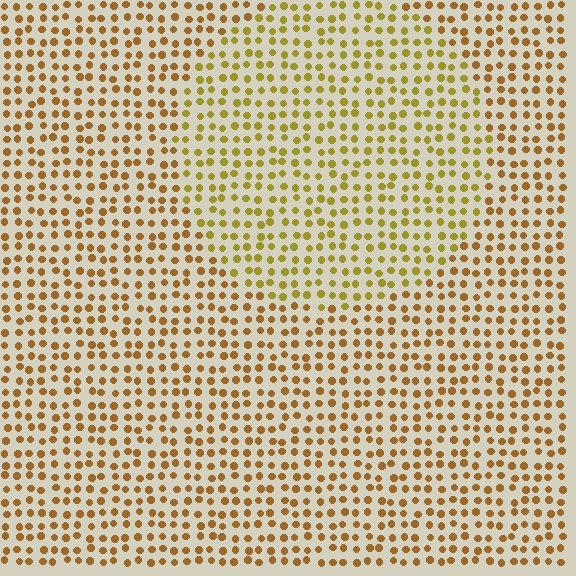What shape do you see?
I see a circle.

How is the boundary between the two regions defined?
The boundary is defined purely by a slight shift in hue (about 24 degrees). Spacing, size, and orientation are identical on both sides.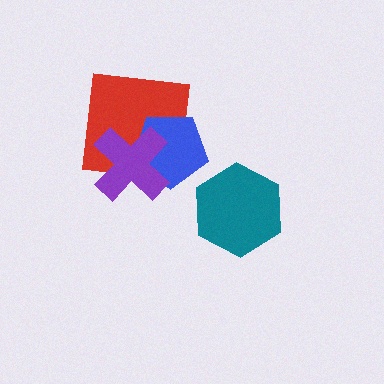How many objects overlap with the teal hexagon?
0 objects overlap with the teal hexagon.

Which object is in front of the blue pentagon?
The purple cross is in front of the blue pentagon.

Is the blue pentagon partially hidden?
Yes, it is partially covered by another shape.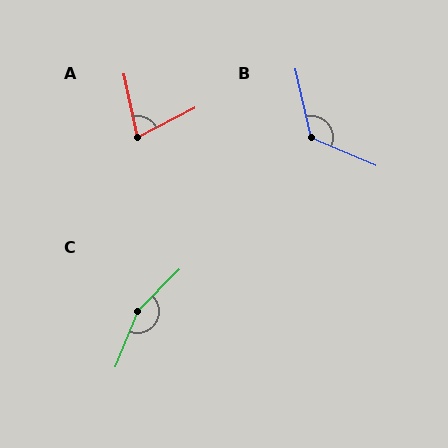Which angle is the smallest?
A, at approximately 75 degrees.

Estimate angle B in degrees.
Approximately 125 degrees.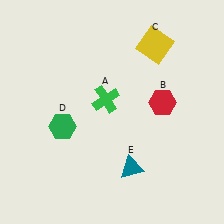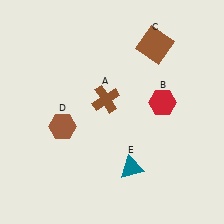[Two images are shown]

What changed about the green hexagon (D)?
In Image 1, D is green. In Image 2, it changed to brown.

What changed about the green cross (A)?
In Image 1, A is green. In Image 2, it changed to brown.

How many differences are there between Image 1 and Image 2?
There are 3 differences between the two images.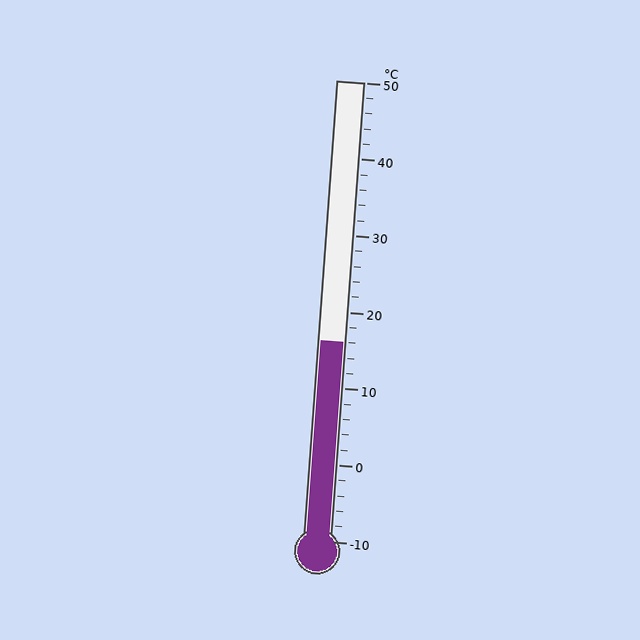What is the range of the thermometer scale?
The thermometer scale ranges from -10°C to 50°C.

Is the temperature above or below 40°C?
The temperature is below 40°C.